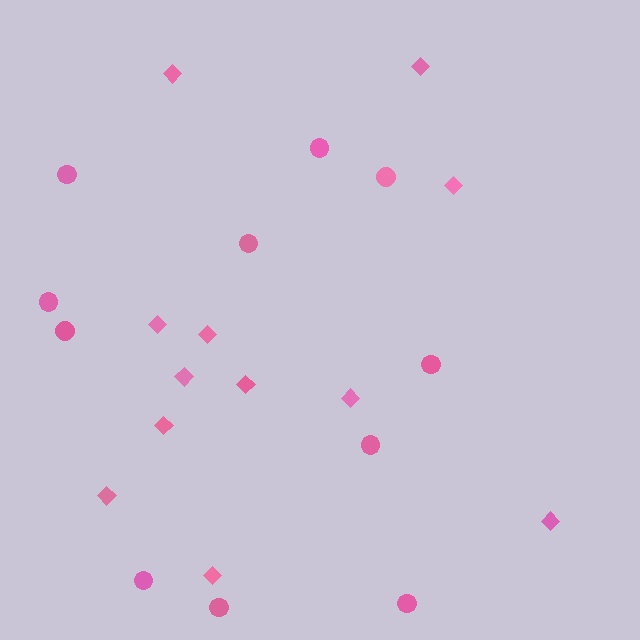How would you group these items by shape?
There are 2 groups: one group of circles (11) and one group of diamonds (12).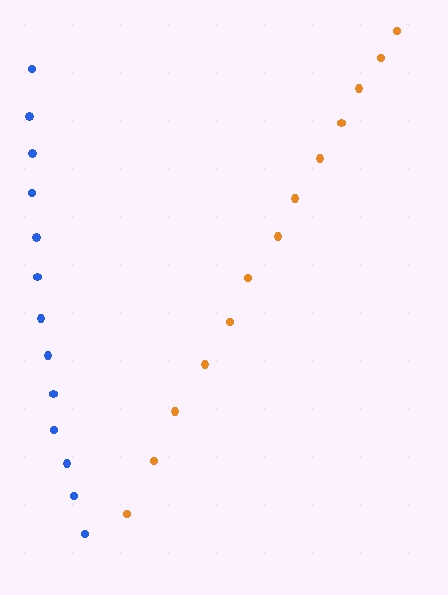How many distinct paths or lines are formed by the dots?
There are 2 distinct paths.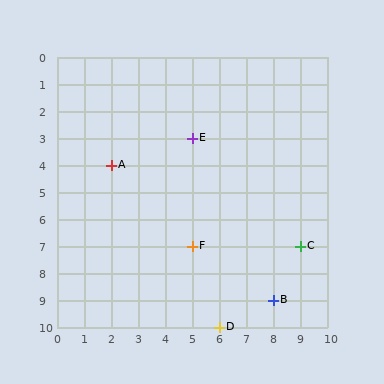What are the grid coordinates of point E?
Point E is at grid coordinates (5, 3).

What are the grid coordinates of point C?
Point C is at grid coordinates (9, 7).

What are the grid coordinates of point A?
Point A is at grid coordinates (2, 4).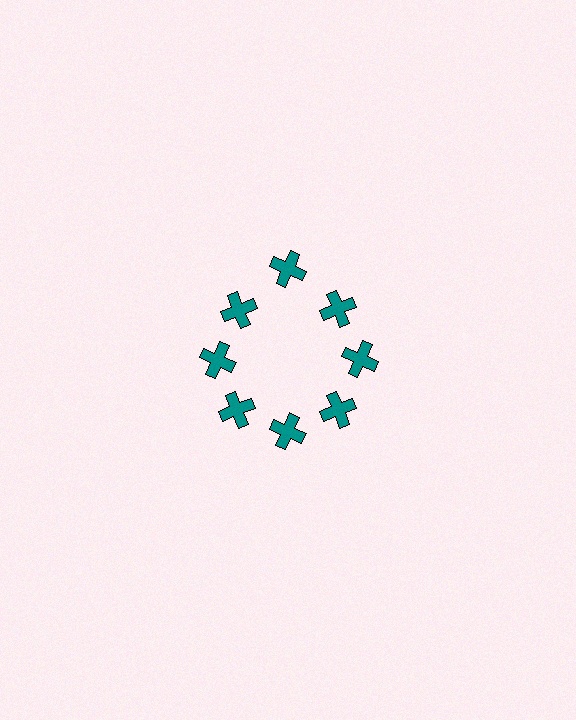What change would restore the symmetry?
The symmetry would be restored by moving it inward, back onto the ring so that all 8 crosses sit at equal angles and equal distance from the center.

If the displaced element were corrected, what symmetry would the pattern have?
It would have 8-fold rotational symmetry — the pattern would map onto itself every 45 degrees.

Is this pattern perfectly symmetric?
No. The 8 teal crosses are arranged in a ring, but one element near the 12 o'clock position is pushed outward from the center, breaking the 8-fold rotational symmetry.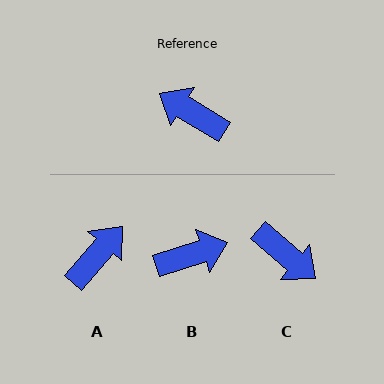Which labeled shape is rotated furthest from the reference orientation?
C, about 171 degrees away.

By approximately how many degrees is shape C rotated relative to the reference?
Approximately 171 degrees counter-clockwise.